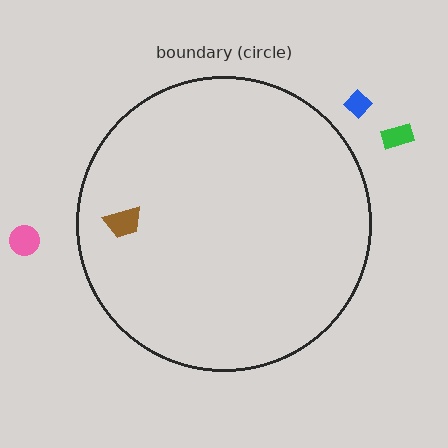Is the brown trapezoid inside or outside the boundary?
Inside.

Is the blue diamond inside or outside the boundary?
Outside.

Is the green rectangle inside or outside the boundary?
Outside.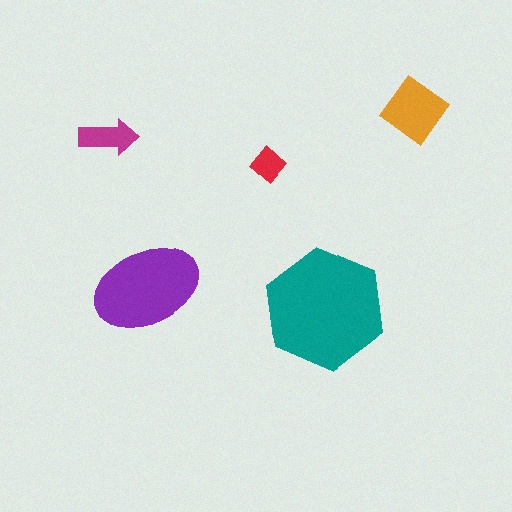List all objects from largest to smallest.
The teal hexagon, the purple ellipse, the orange diamond, the magenta arrow, the red diamond.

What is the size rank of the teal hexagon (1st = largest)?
1st.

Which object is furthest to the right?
The orange diamond is rightmost.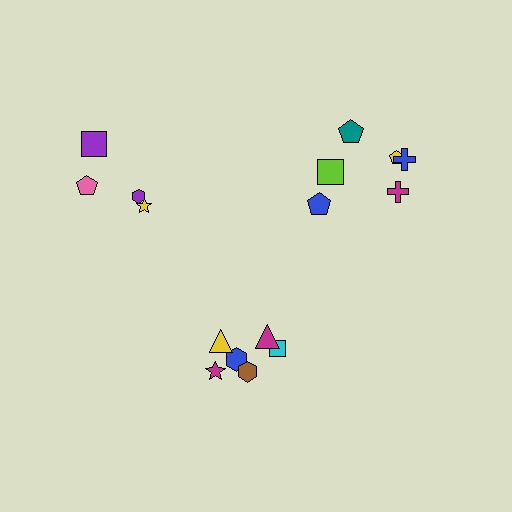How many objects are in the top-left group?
There are 4 objects.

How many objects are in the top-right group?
There are 6 objects.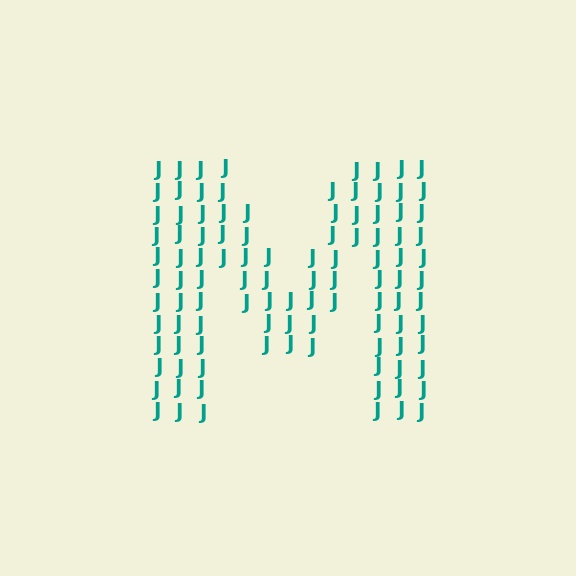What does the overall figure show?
The overall figure shows the letter M.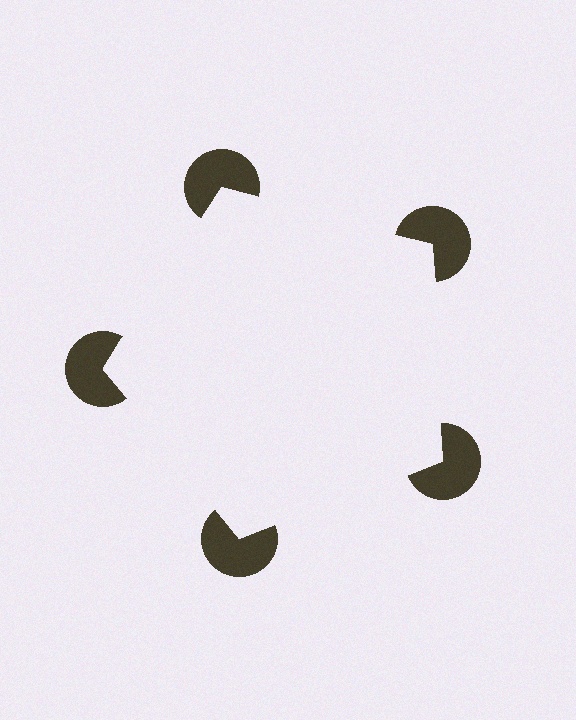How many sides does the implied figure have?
5 sides.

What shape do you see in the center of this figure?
An illusory pentagon — its edges are inferred from the aligned wedge cuts in the pac-man discs, not physically drawn.